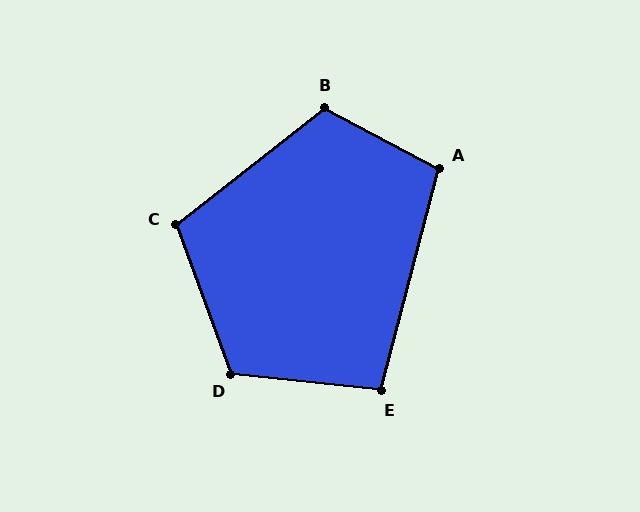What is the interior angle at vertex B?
Approximately 114 degrees (obtuse).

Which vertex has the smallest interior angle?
E, at approximately 98 degrees.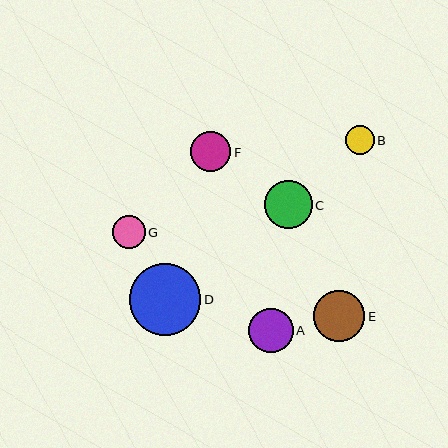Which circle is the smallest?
Circle B is the smallest with a size of approximately 28 pixels.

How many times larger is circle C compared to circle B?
Circle C is approximately 1.7 times the size of circle B.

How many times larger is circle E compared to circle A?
Circle E is approximately 1.1 times the size of circle A.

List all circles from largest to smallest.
From largest to smallest: D, E, C, A, F, G, B.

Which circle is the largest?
Circle D is the largest with a size of approximately 72 pixels.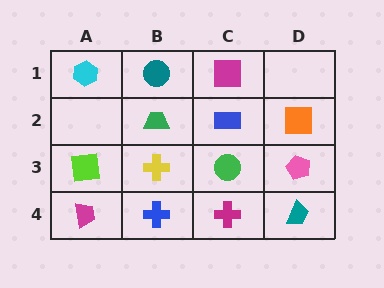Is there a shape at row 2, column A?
No, that cell is empty.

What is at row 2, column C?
A blue rectangle.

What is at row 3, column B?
A yellow cross.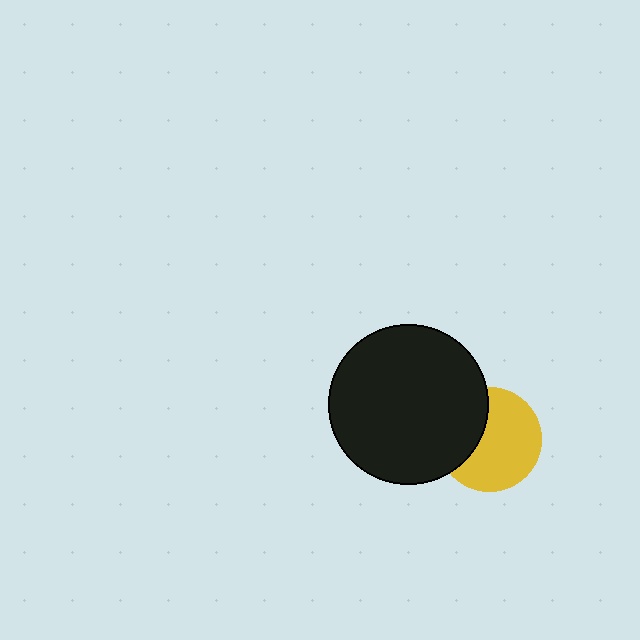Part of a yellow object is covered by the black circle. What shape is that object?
It is a circle.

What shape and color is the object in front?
The object in front is a black circle.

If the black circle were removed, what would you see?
You would see the complete yellow circle.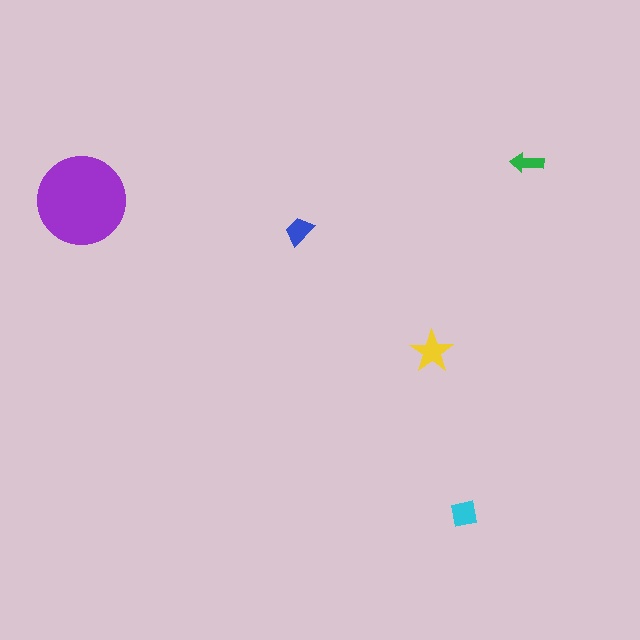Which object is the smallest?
The green arrow.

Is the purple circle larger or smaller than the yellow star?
Larger.